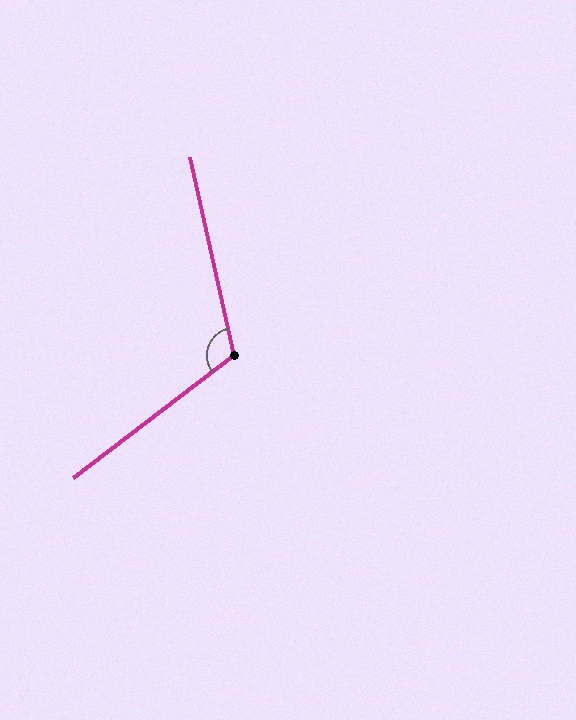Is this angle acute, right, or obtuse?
It is obtuse.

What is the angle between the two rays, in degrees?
Approximately 115 degrees.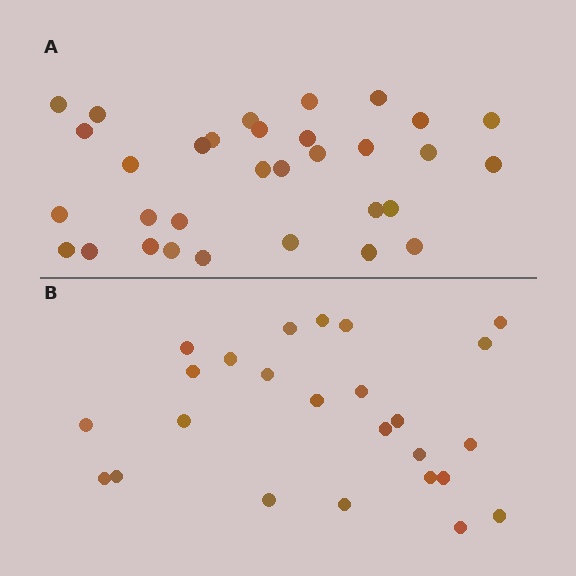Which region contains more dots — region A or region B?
Region A (the top region) has more dots.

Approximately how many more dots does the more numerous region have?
Region A has roughly 8 or so more dots than region B.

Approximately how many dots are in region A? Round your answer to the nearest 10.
About 30 dots. (The exact count is 32, which rounds to 30.)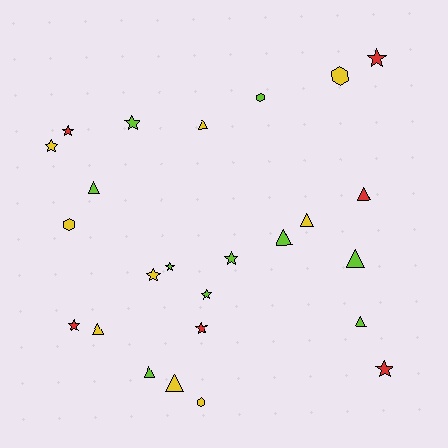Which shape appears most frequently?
Star, with 11 objects.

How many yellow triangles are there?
There are 4 yellow triangles.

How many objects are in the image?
There are 25 objects.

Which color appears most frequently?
Lime, with 10 objects.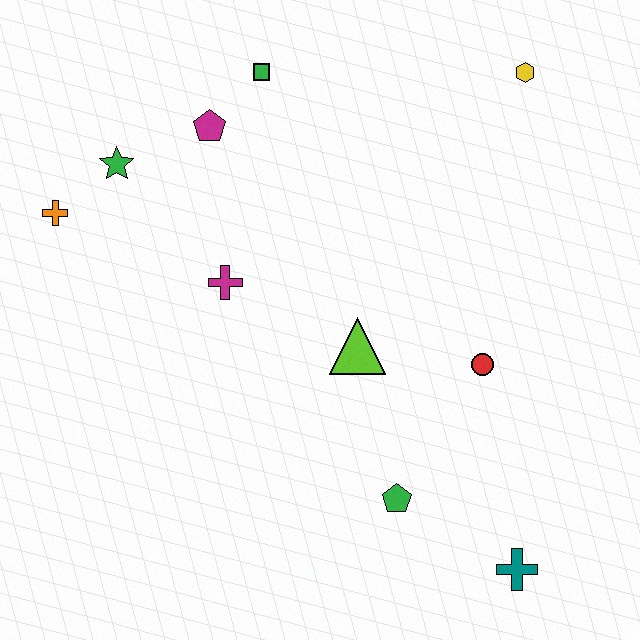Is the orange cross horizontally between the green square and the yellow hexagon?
No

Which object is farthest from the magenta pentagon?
The teal cross is farthest from the magenta pentagon.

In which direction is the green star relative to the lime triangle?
The green star is to the left of the lime triangle.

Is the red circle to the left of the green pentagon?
No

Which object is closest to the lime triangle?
The red circle is closest to the lime triangle.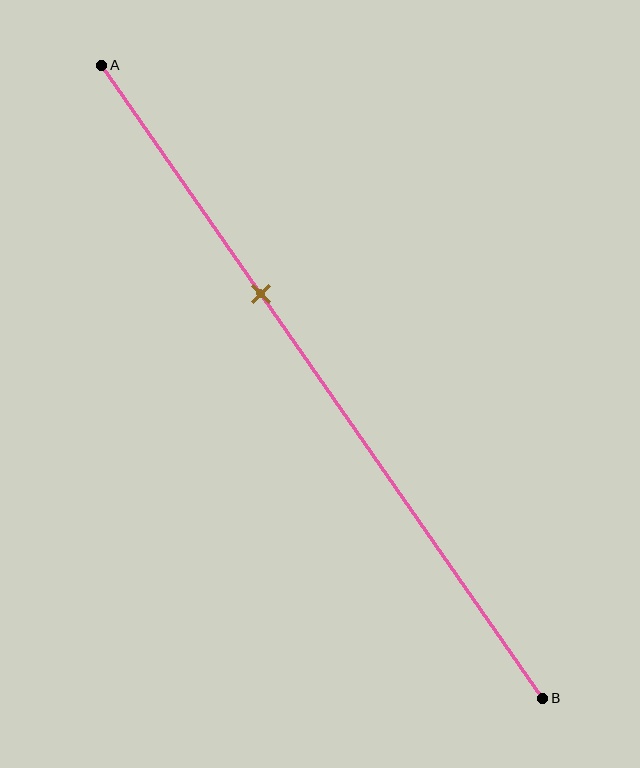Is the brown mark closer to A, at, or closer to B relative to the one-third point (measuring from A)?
The brown mark is approximately at the one-third point of segment AB.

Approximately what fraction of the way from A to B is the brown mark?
The brown mark is approximately 35% of the way from A to B.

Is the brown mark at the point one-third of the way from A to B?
Yes, the mark is approximately at the one-third point.